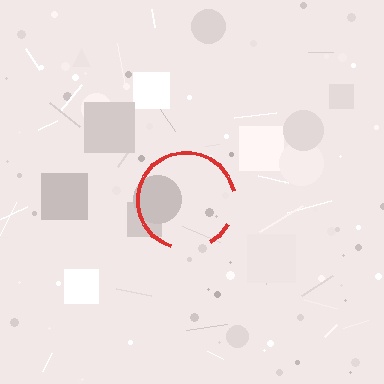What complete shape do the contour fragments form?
The contour fragments form a circle.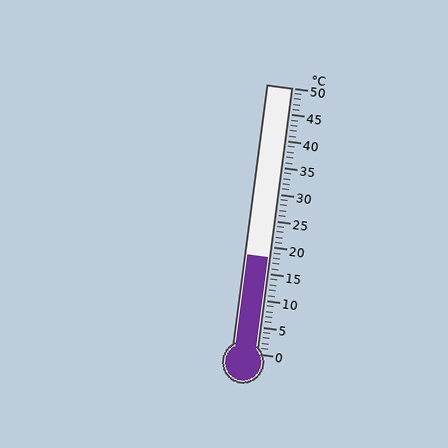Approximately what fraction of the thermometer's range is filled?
The thermometer is filled to approximately 35% of its range.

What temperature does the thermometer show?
The thermometer shows approximately 18°C.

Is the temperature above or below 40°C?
The temperature is below 40°C.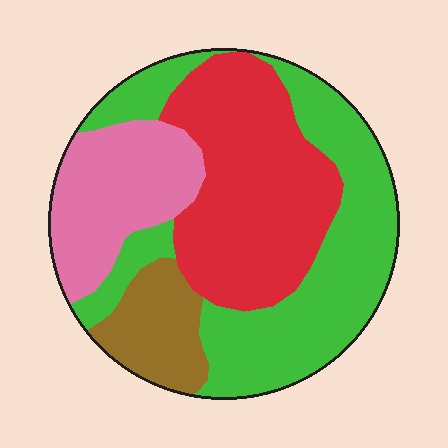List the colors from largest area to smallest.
From largest to smallest: green, red, pink, brown.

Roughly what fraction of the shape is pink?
Pink takes up between a sixth and a third of the shape.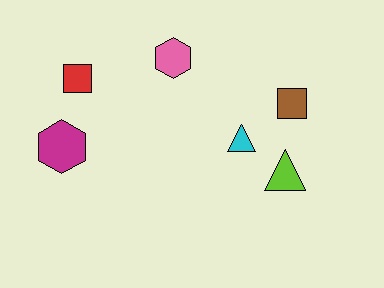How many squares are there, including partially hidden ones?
There are 2 squares.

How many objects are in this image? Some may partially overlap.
There are 6 objects.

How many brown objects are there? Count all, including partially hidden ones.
There is 1 brown object.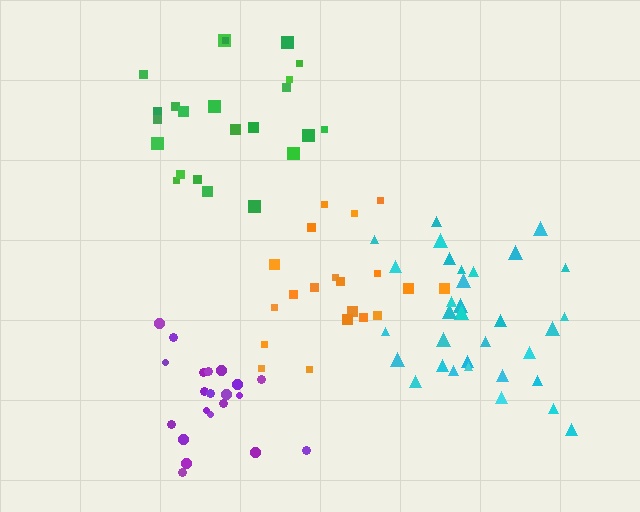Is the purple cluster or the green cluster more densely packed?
Purple.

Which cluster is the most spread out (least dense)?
Orange.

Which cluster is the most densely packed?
Purple.